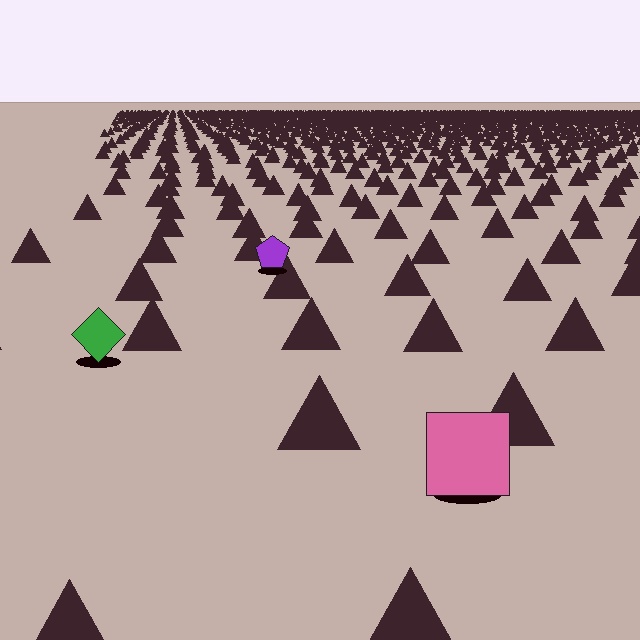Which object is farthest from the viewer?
The purple pentagon is farthest from the viewer. It appears smaller and the ground texture around it is denser.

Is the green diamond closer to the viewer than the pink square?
No. The pink square is closer — you can tell from the texture gradient: the ground texture is coarser near it.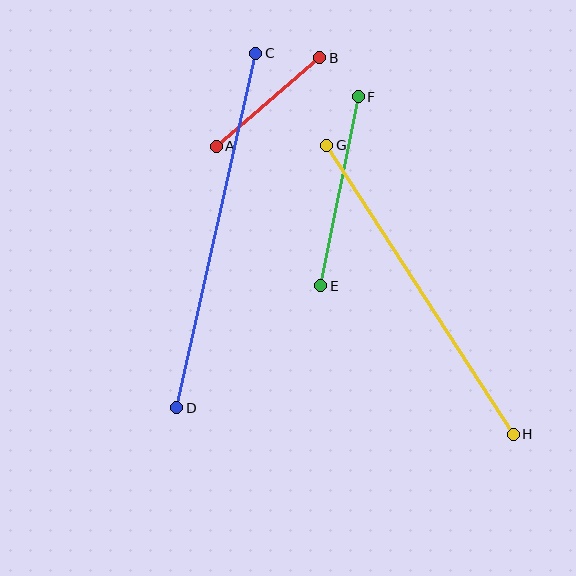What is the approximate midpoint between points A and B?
The midpoint is at approximately (268, 102) pixels.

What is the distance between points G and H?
The distance is approximately 344 pixels.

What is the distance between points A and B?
The distance is approximately 136 pixels.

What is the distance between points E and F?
The distance is approximately 193 pixels.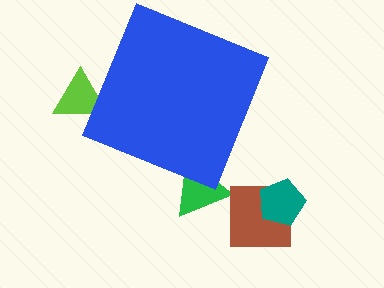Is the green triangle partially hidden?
Yes, the green triangle is partially hidden behind the blue diamond.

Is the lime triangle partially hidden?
Yes, the lime triangle is partially hidden behind the blue diamond.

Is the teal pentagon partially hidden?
No, the teal pentagon is fully visible.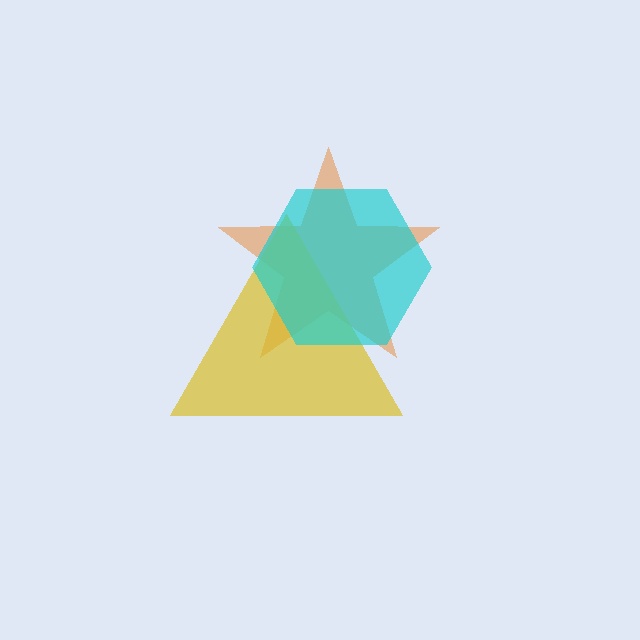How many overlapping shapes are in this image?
There are 3 overlapping shapes in the image.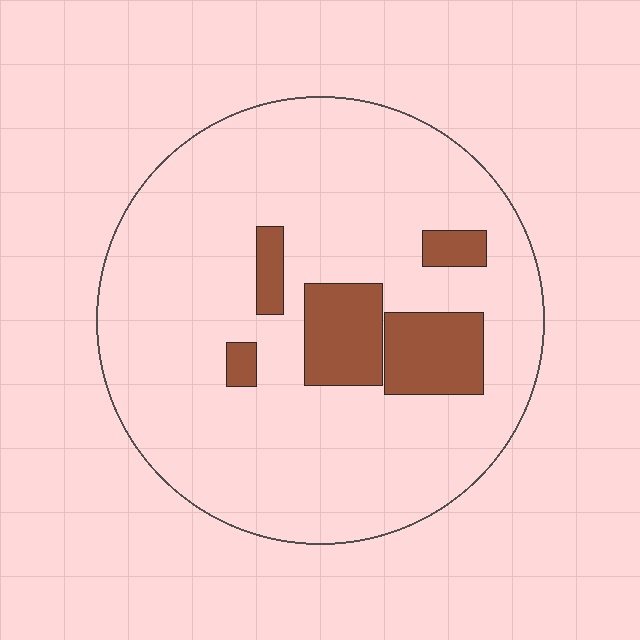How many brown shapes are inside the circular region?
5.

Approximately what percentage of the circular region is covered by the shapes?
Approximately 15%.